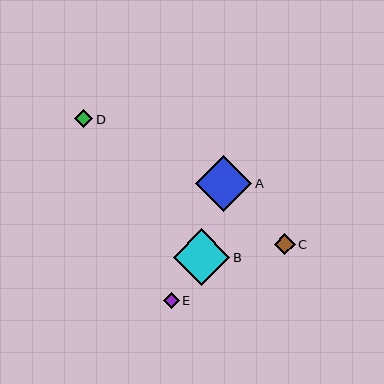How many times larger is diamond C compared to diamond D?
Diamond C is approximately 1.2 times the size of diamond D.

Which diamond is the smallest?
Diamond E is the smallest with a size of approximately 15 pixels.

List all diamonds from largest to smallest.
From largest to smallest: B, A, C, D, E.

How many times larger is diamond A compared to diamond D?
Diamond A is approximately 3.1 times the size of diamond D.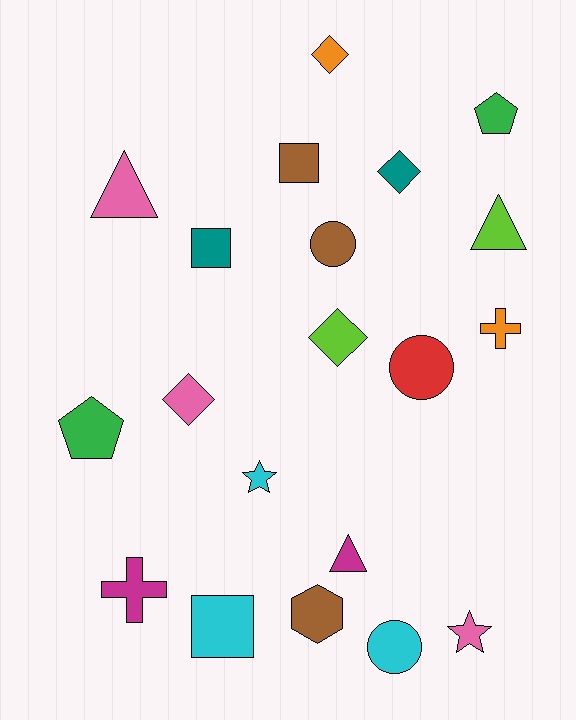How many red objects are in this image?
There is 1 red object.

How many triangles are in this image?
There are 3 triangles.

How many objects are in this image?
There are 20 objects.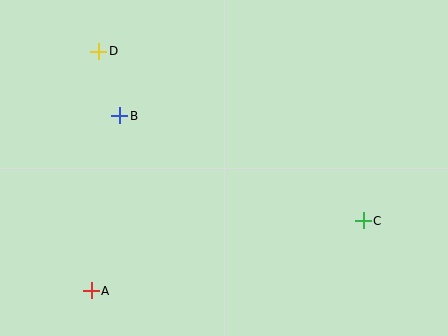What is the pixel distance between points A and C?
The distance between A and C is 281 pixels.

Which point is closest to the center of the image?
Point B at (120, 116) is closest to the center.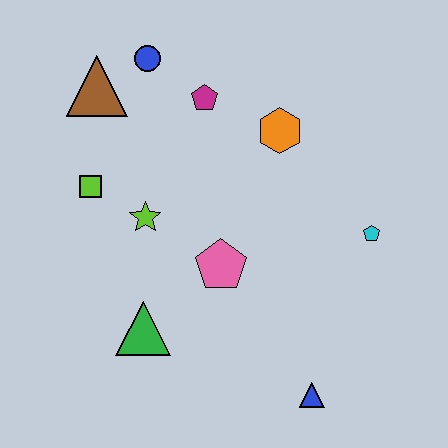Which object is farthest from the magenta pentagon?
The blue triangle is farthest from the magenta pentagon.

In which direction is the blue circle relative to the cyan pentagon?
The blue circle is to the left of the cyan pentagon.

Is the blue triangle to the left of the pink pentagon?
No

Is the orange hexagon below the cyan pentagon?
No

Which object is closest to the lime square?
The lime star is closest to the lime square.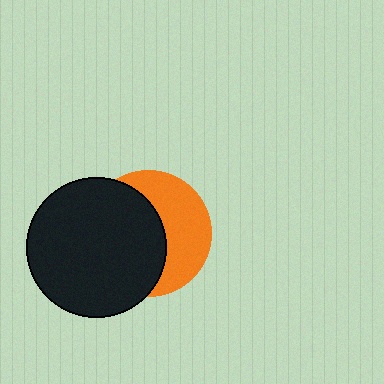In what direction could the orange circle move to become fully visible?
The orange circle could move right. That would shift it out from behind the black circle entirely.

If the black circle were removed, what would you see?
You would see the complete orange circle.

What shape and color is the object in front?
The object in front is a black circle.